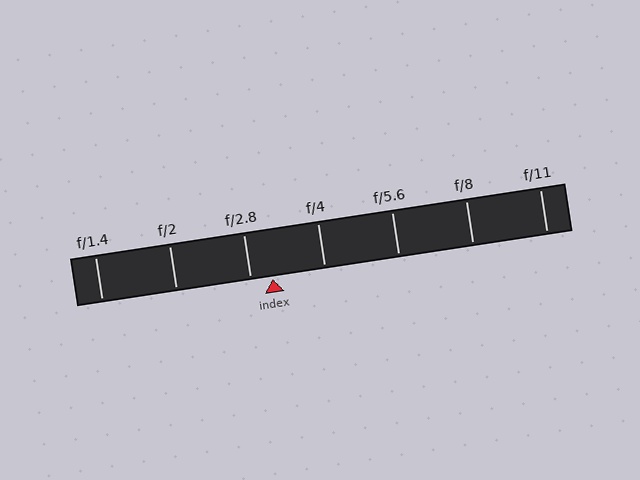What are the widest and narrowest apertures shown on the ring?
The widest aperture shown is f/1.4 and the narrowest is f/11.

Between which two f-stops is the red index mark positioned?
The index mark is between f/2.8 and f/4.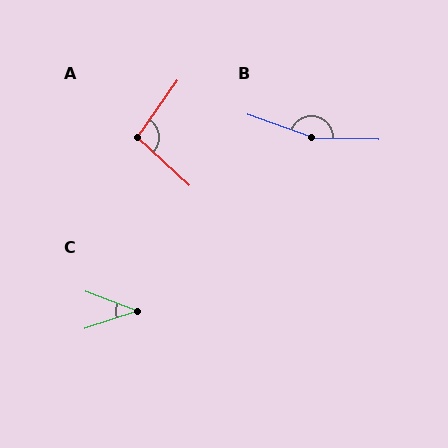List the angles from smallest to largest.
C (39°), A (97°), B (162°).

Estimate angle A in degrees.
Approximately 97 degrees.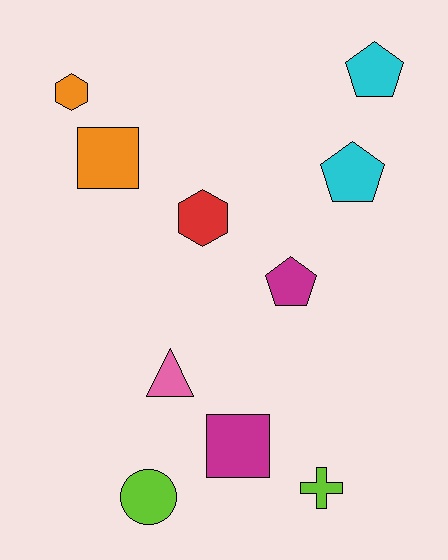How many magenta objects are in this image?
There are 2 magenta objects.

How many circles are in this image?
There is 1 circle.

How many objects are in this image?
There are 10 objects.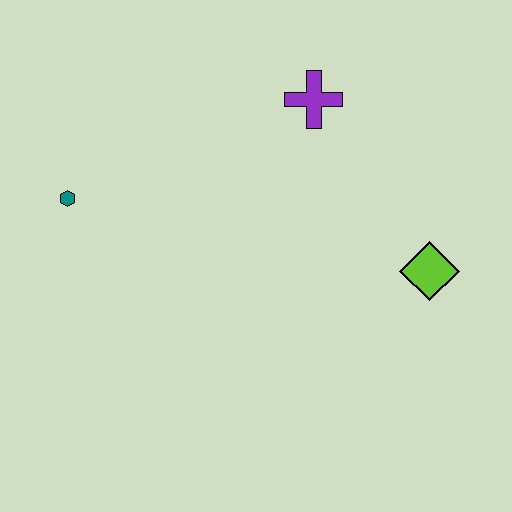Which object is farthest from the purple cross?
The teal hexagon is farthest from the purple cross.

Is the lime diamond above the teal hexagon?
No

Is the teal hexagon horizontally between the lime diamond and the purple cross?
No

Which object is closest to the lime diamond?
The purple cross is closest to the lime diamond.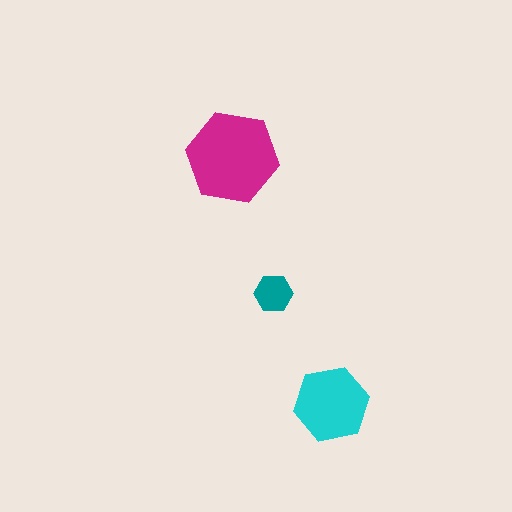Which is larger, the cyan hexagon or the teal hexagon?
The cyan one.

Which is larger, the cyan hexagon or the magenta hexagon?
The magenta one.